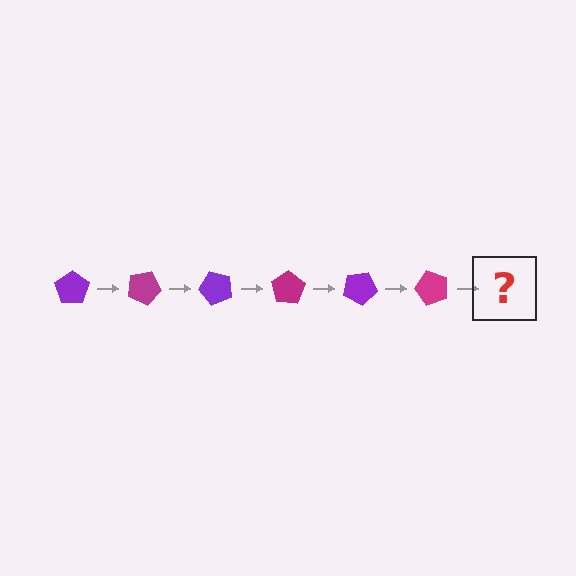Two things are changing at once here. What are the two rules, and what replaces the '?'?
The two rules are that it rotates 25 degrees each step and the color cycles through purple and magenta. The '?' should be a purple pentagon, rotated 150 degrees from the start.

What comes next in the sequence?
The next element should be a purple pentagon, rotated 150 degrees from the start.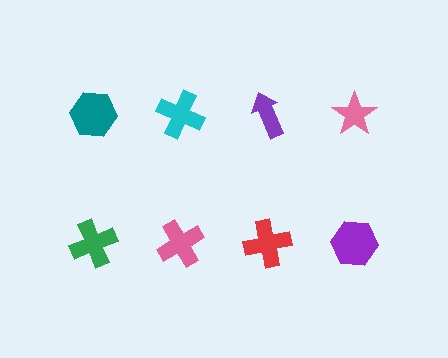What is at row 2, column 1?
A green cross.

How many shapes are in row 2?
4 shapes.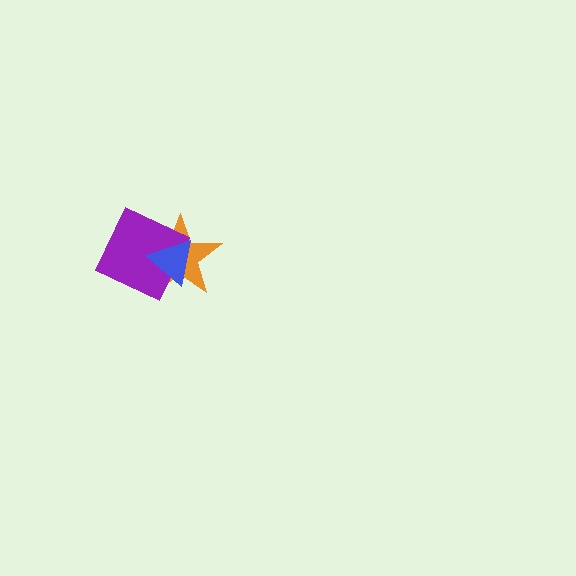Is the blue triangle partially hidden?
No, no other shape covers it.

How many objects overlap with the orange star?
2 objects overlap with the orange star.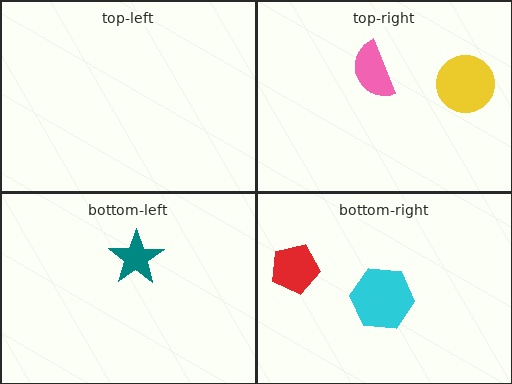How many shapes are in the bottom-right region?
2.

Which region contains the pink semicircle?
The top-right region.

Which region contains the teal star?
The bottom-left region.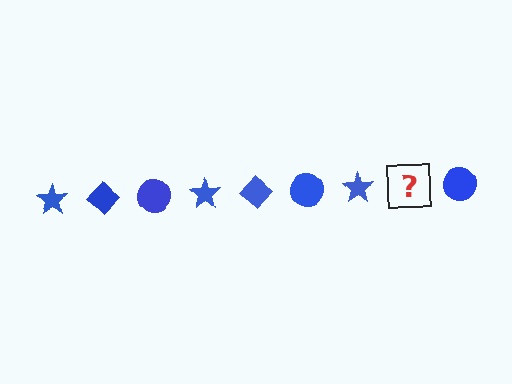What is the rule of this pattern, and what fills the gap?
The rule is that the pattern cycles through star, diamond, circle shapes in blue. The gap should be filled with a blue diamond.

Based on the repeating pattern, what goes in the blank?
The blank should be a blue diamond.